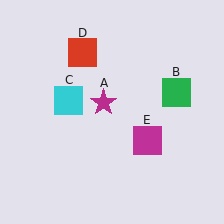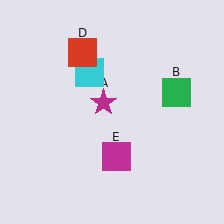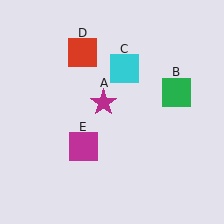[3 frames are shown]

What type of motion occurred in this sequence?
The cyan square (object C), magenta square (object E) rotated clockwise around the center of the scene.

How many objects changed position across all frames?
2 objects changed position: cyan square (object C), magenta square (object E).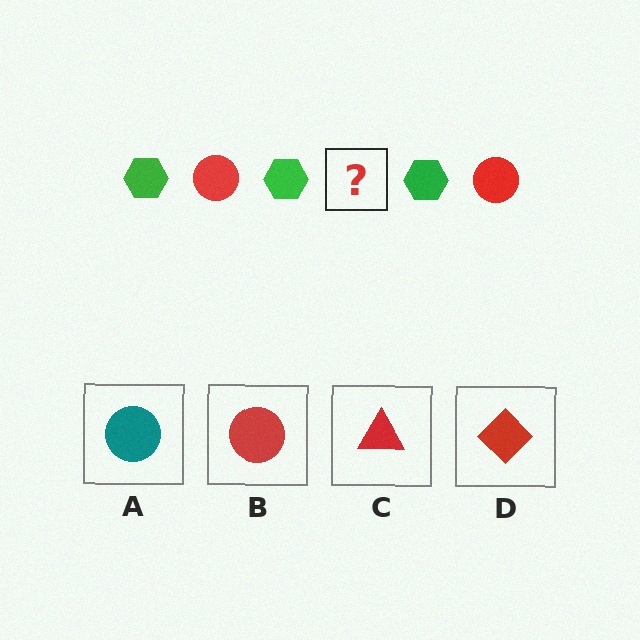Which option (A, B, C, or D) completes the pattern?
B.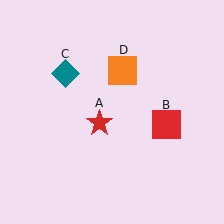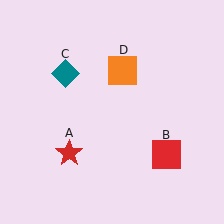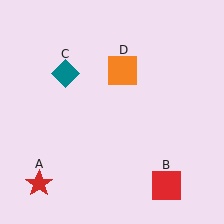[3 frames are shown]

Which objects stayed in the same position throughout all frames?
Teal diamond (object C) and orange square (object D) remained stationary.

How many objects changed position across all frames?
2 objects changed position: red star (object A), red square (object B).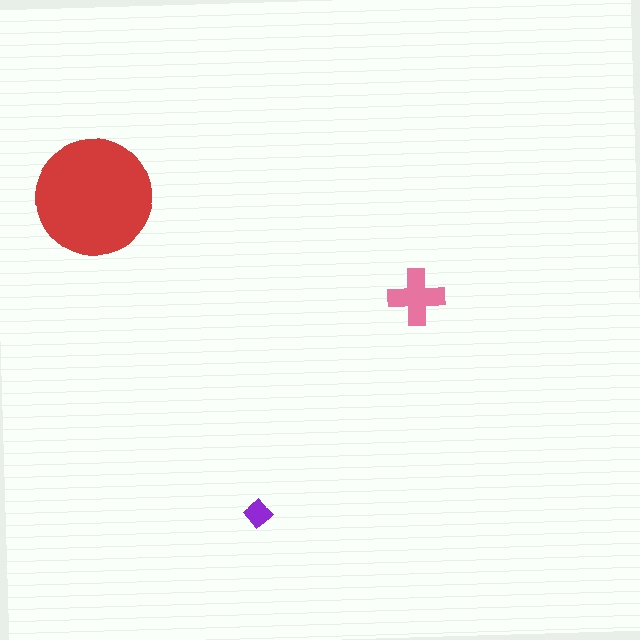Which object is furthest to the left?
The red circle is leftmost.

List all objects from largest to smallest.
The red circle, the pink cross, the purple diamond.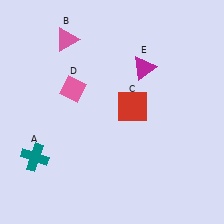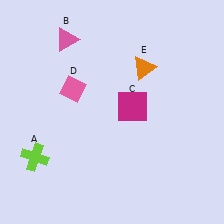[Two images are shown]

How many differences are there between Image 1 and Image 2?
There are 3 differences between the two images.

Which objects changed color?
A changed from teal to lime. C changed from red to magenta. E changed from magenta to orange.